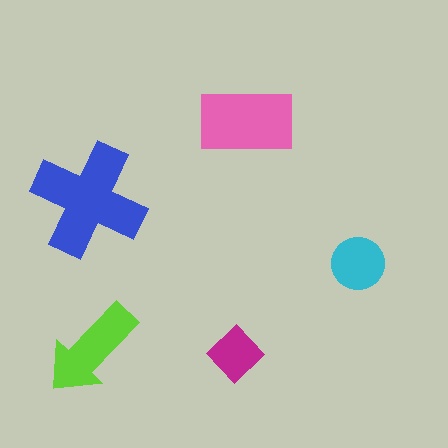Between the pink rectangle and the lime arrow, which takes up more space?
The pink rectangle.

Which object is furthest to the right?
The cyan circle is rightmost.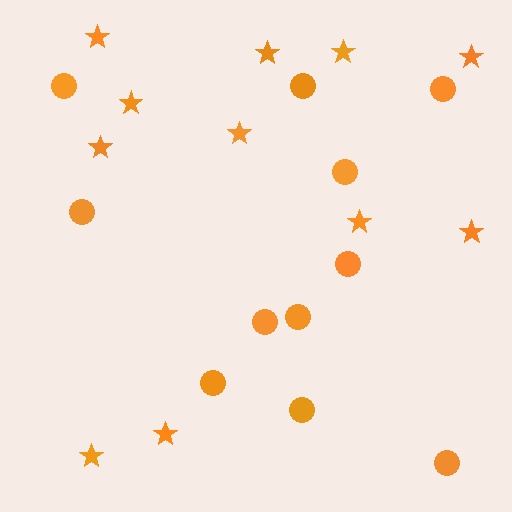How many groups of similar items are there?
There are 2 groups: one group of circles (11) and one group of stars (11).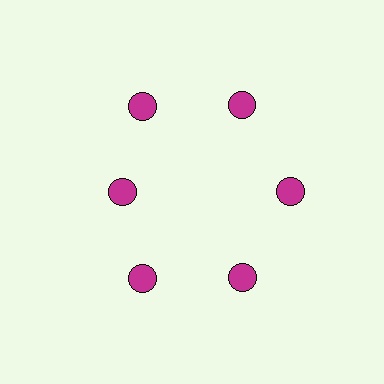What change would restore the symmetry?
The symmetry would be restored by moving it outward, back onto the ring so that all 6 circles sit at equal angles and equal distance from the center.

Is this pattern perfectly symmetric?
No. The 6 magenta circles are arranged in a ring, but one element near the 9 o'clock position is pulled inward toward the center, breaking the 6-fold rotational symmetry.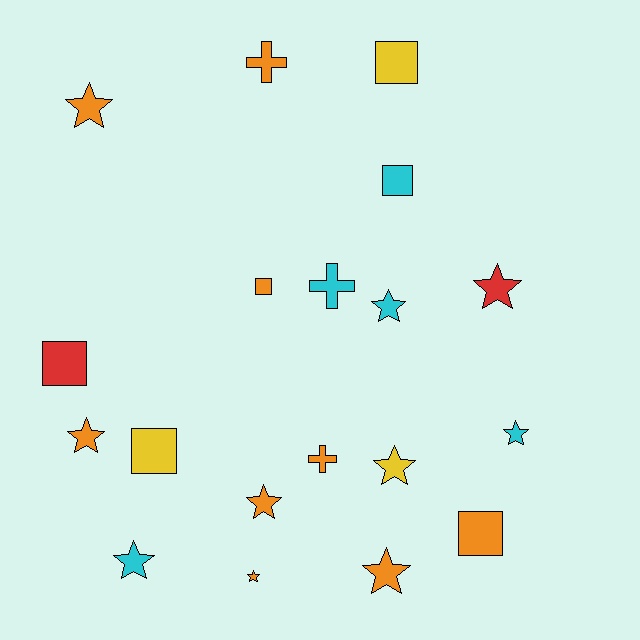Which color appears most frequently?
Orange, with 9 objects.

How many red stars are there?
There is 1 red star.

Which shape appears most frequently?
Star, with 10 objects.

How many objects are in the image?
There are 19 objects.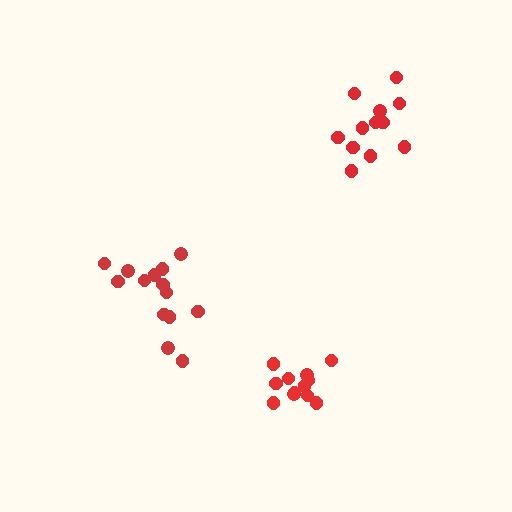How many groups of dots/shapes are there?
There are 3 groups.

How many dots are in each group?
Group 1: 12 dots, Group 2: 14 dots, Group 3: 12 dots (38 total).